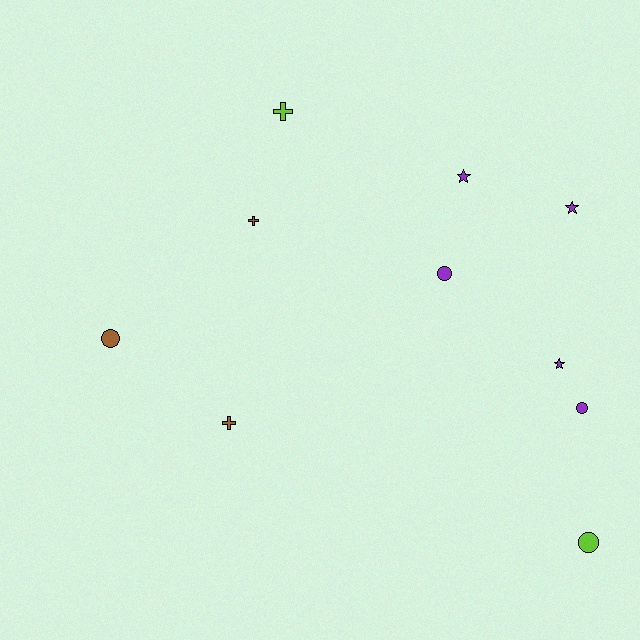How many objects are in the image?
There are 10 objects.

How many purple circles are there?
There are 2 purple circles.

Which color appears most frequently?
Purple, with 5 objects.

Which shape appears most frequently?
Circle, with 4 objects.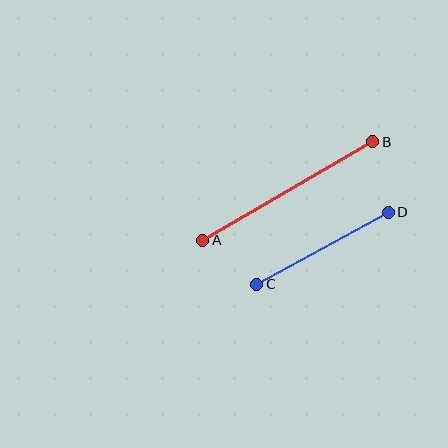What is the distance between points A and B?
The distance is approximately 196 pixels.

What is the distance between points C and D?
The distance is approximately 150 pixels.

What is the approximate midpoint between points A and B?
The midpoint is at approximately (288, 191) pixels.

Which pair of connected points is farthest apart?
Points A and B are farthest apart.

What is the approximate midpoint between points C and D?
The midpoint is at approximately (322, 248) pixels.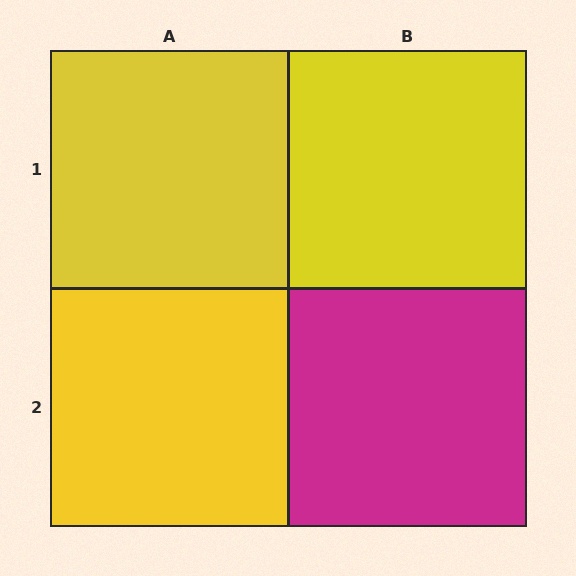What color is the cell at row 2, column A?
Yellow.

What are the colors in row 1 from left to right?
Yellow, yellow.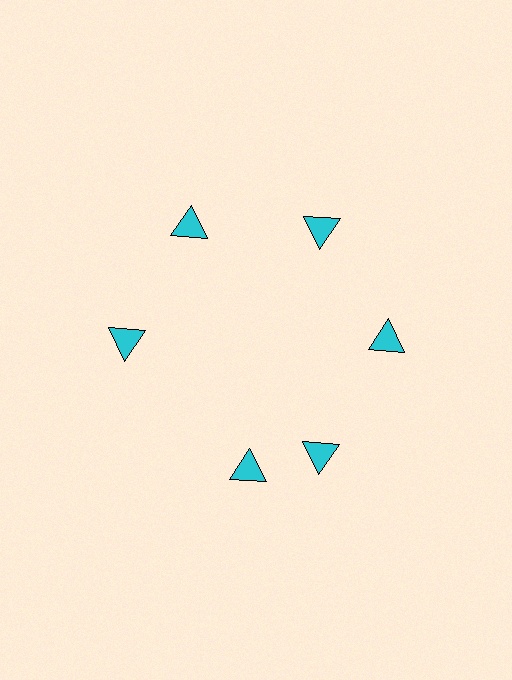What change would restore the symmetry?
The symmetry would be restored by rotating it back into even spacing with its neighbors so that all 6 triangles sit at equal angles and equal distance from the center.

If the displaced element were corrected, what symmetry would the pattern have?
It would have 6-fold rotational symmetry — the pattern would map onto itself every 60 degrees.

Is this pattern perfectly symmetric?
No. The 6 cyan triangles are arranged in a ring, but one element near the 7 o'clock position is rotated out of alignment along the ring, breaking the 6-fold rotational symmetry.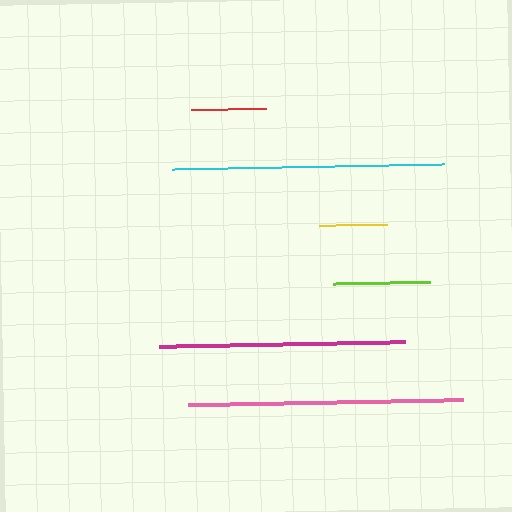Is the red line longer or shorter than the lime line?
The lime line is longer than the red line.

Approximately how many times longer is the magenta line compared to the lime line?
The magenta line is approximately 2.6 times the length of the lime line.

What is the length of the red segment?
The red segment is approximately 76 pixels long.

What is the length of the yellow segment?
The yellow segment is approximately 69 pixels long.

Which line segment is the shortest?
The yellow line is the shortest at approximately 69 pixels.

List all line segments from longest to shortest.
From longest to shortest: pink, cyan, magenta, lime, red, yellow.